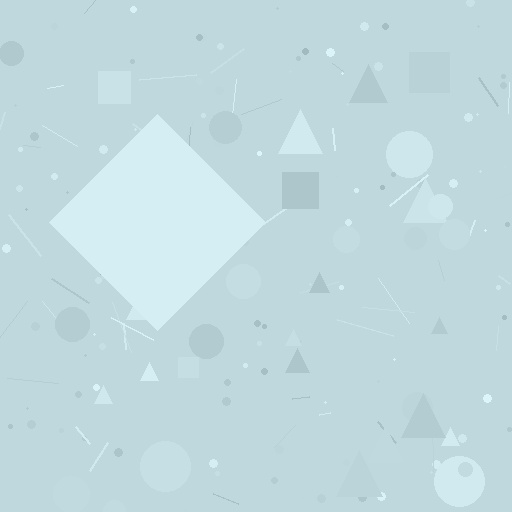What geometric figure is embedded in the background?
A diamond is embedded in the background.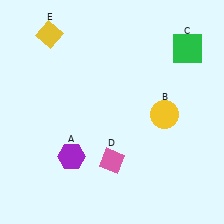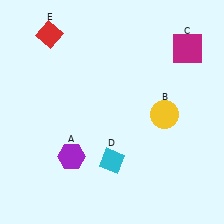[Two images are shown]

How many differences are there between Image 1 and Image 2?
There are 3 differences between the two images.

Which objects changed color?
C changed from green to magenta. D changed from pink to cyan. E changed from yellow to red.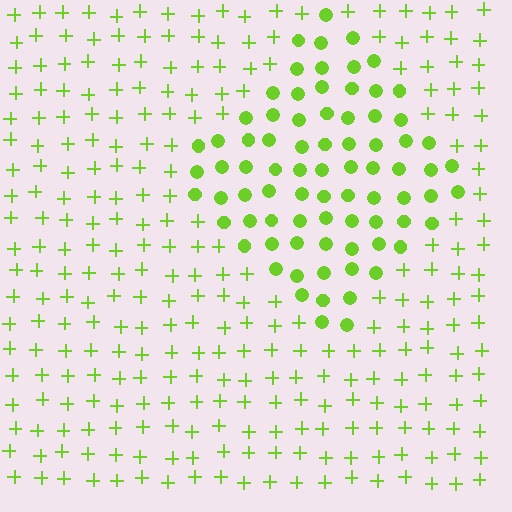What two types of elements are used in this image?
The image uses circles inside the diamond region and plus signs outside it.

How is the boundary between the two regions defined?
The boundary is defined by a change in element shape: circles inside vs. plus signs outside. All elements share the same color and spacing.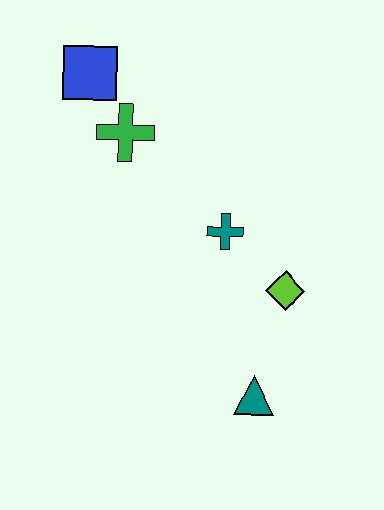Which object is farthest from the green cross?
The teal triangle is farthest from the green cross.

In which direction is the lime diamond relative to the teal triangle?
The lime diamond is above the teal triangle.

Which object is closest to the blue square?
The green cross is closest to the blue square.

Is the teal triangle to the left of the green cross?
No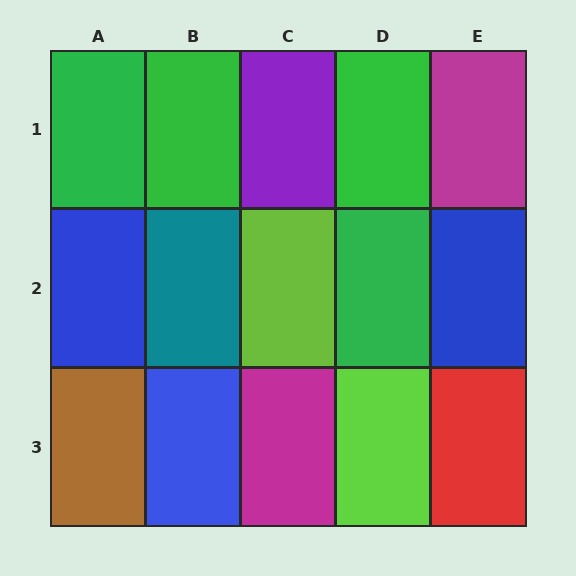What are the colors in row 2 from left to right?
Blue, teal, lime, green, blue.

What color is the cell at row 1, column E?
Magenta.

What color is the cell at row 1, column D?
Green.